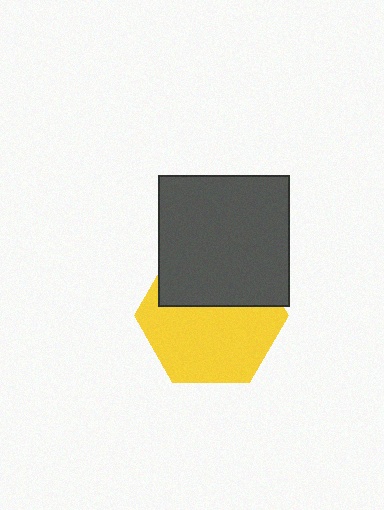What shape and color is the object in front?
The object in front is a dark gray square.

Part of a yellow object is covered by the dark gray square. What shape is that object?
It is a hexagon.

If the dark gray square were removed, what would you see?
You would see the complete yellow hexagon.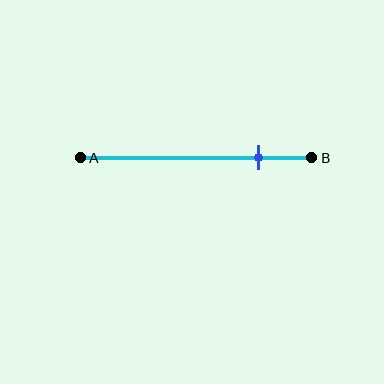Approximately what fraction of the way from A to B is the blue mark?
The blue mark is approximately 75% of the way from A to B.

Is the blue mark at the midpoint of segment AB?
No, the mark is at about 75% from A, not at the 50% midpoint.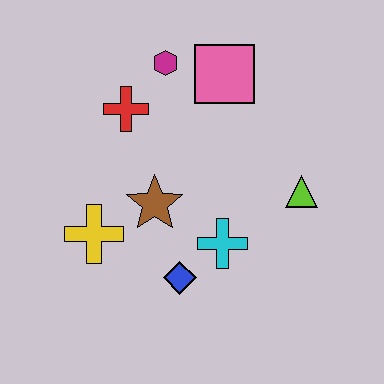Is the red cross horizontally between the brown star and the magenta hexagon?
No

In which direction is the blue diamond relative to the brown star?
The blue diamond is below the brown star.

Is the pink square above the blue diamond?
Yes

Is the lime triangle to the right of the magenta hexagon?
Yes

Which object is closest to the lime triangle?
The cyan cross is closest to the lime triangle.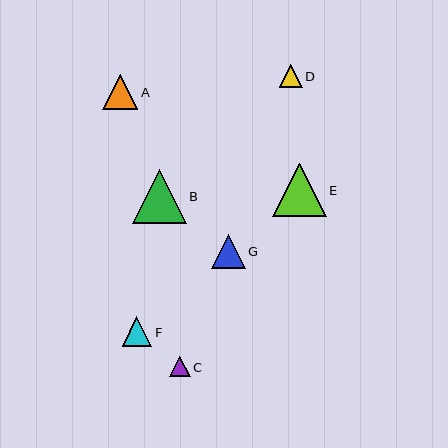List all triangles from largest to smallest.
From largest to smallest: B, E, A, G, F, D, C.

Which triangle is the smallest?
Triangle C is the smallest with a size of approximately 21 pixels.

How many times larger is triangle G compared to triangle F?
Triangle G is approximately 1.1 times the size of triangle F.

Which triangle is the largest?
Triangle B is the largest with a size of approximately 54 pixels.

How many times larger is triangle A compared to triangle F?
Triangle A is approximately 1.2 times the size of triangle F.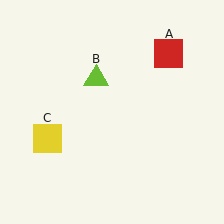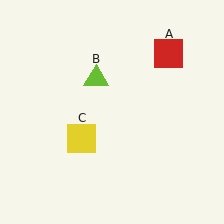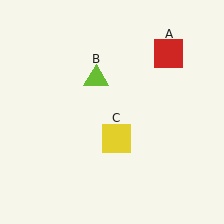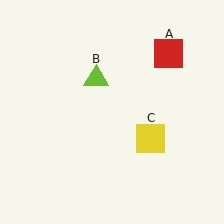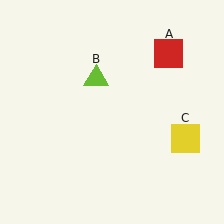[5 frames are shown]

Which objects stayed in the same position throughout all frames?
Red square (object A) and lime triangle (object B) remained stationary.